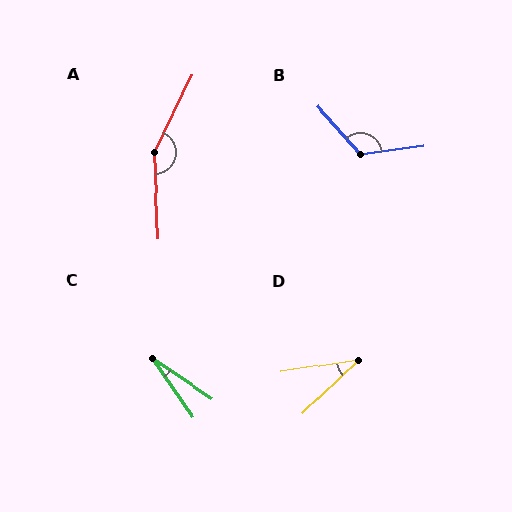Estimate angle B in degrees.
Approximately 124 degrees.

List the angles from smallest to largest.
C (22°), D (35°), B (124°), A (151°).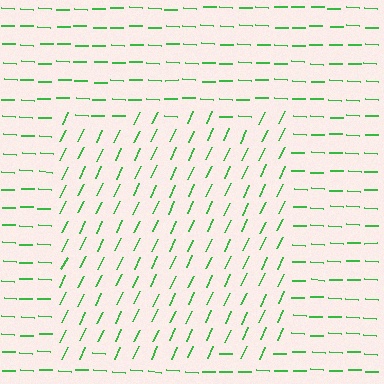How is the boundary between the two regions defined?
The boundary is defined purely by a change in line orientation (approximately 67 degrees difference). All lines are the same color and thickness.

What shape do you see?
I see a rectangle.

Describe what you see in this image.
The image is filled with small green line segments. A rectangle region in the image has lines oriented differently from the surrounding lines, creating a visible texture boundary.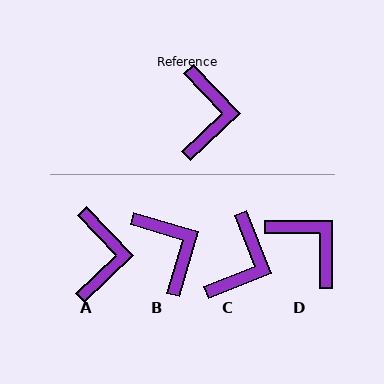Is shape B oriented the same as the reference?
No, it is off by about 29 degrees.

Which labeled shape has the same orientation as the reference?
A.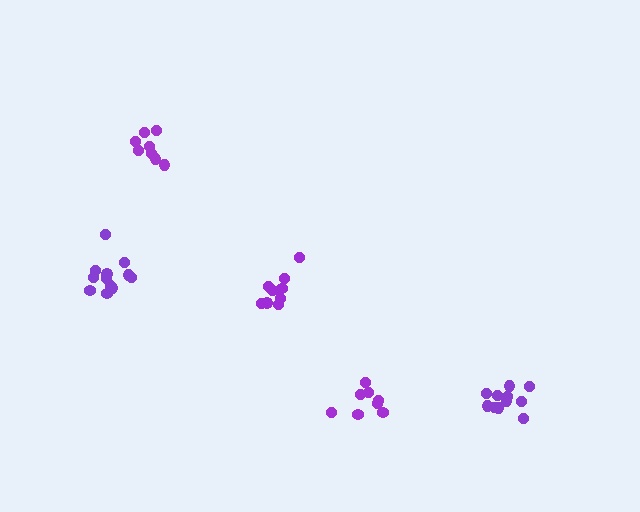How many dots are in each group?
Group 1: 8 dots, Group 2: 11 dots, Group 3: 8 dots, Group 4: 10 dots, Group 5: 12 dots (49 total).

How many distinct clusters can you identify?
There are 5 distinct clusters.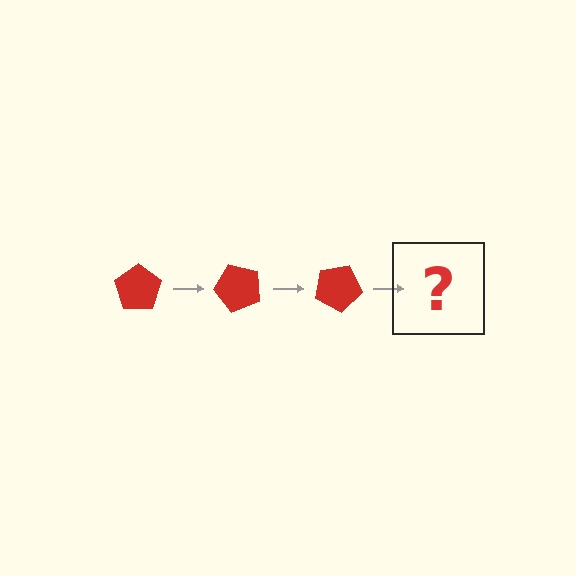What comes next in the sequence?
The next element should be a red pentagon rotated 150 degrees.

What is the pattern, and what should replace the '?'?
The pattern is that the pentagon rotates 50 degrees each step. The '?' should be a red pentagon rotated 150 degrees.